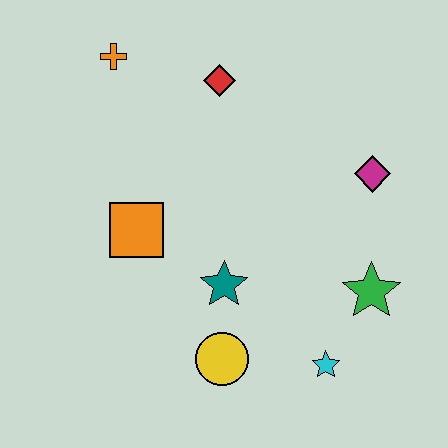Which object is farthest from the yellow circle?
The orange cross is farthest from the yellow circle.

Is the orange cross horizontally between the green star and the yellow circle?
No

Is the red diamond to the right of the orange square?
Yes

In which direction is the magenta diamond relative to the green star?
The magenta diamond is above the green star.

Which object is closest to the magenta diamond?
The green star is closest to the magenta diamond.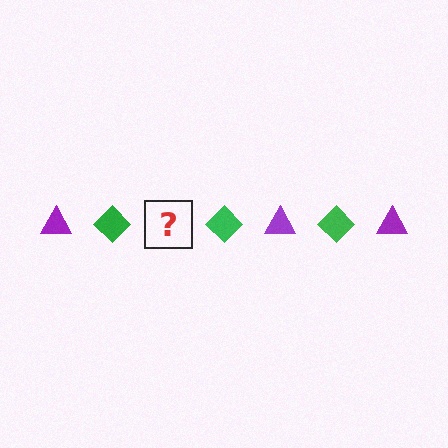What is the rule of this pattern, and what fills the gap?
The rule is that the pattern alternates between purple triangle and green diamond. The gap should be filled with a purple triangle.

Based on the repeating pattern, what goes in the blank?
The blank should be a purple triangle.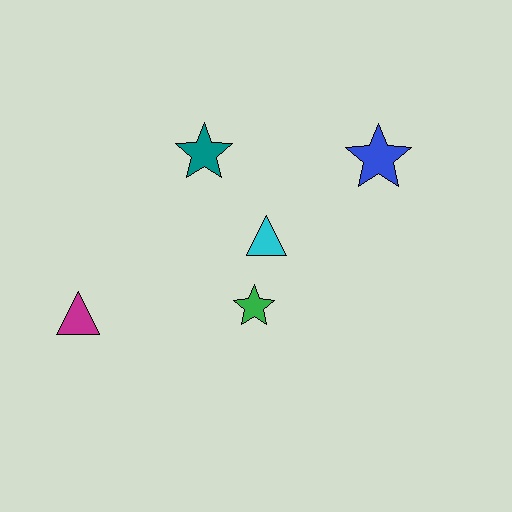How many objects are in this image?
There are 5 objects.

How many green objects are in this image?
There is 1 green object.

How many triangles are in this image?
There are 2 triangles.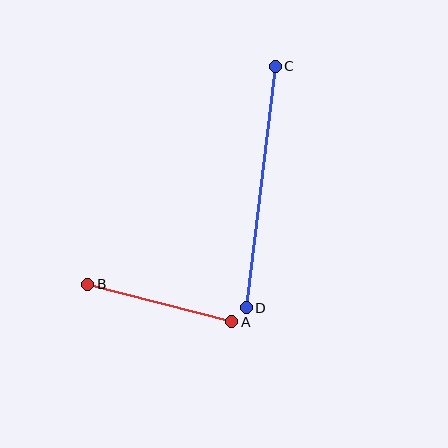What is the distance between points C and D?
The distance is approximately 243 pixels.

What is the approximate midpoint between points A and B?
The midpoint is at approximately (160, 303) pixels.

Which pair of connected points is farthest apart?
Points C and D are farthest apart.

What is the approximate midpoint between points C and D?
The midpoint is at approximately (261, 187) pixels.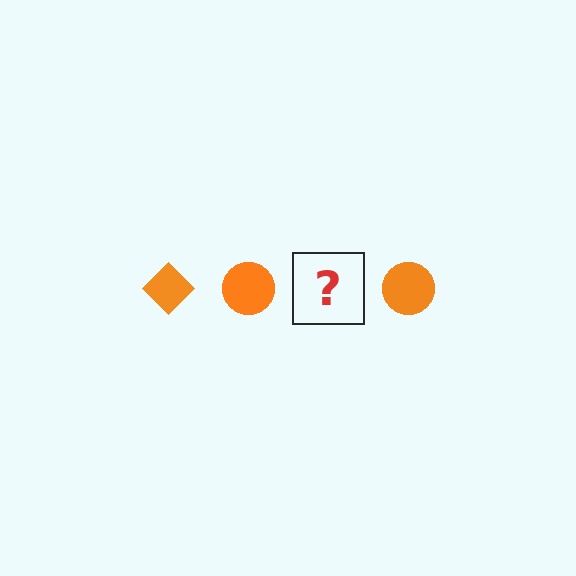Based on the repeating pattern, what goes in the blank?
The blank should be an orange diamond.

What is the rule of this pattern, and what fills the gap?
The rule is that the pattern cycles through diamond, circle shapes in orange. The gap should be filled with an orange diamond.